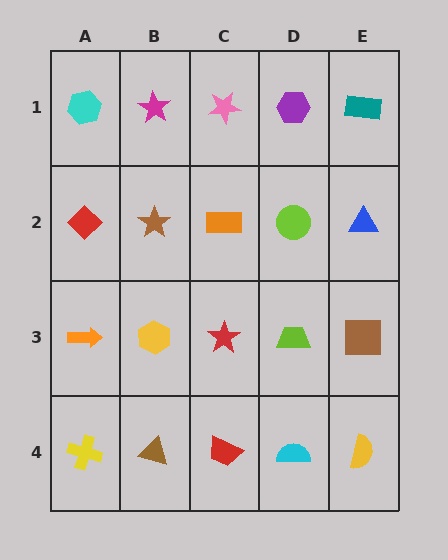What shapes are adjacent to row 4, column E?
A brown square (row 3, column E), a cyan semicircle (row 4, column D).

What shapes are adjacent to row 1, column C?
An orange rectangle (row 2, column C), a magenta star (row 1, column B), a purple hexagon (row 1, column D).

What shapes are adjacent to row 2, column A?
A cyan hexagon (row 1, column A), an orange arrow (row 3, column A), a brown star (row 2, column B).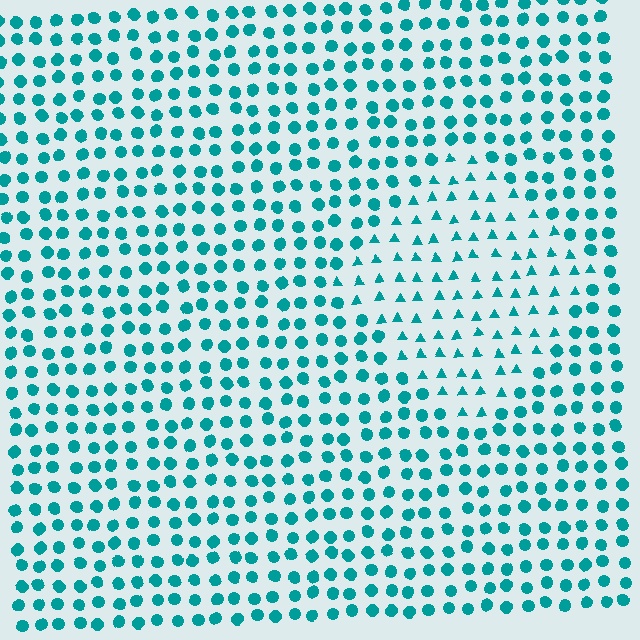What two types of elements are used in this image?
The image uses triangles inside the diamond region and circles outside it.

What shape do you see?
I see a diamond.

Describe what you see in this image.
The image is filled with small teal elements arranged in a uniform grid. A diamond-shaped region contains triangles, while the surrounding area contains circles. The boundary is defined purely by the change in element shape.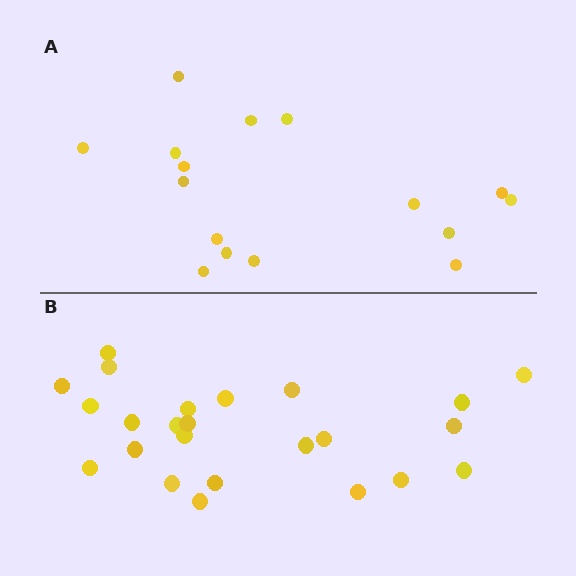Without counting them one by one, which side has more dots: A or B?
Region B (the bottom region) has more dots.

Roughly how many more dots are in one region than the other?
Region B has roughly 8 or so more dots than region A.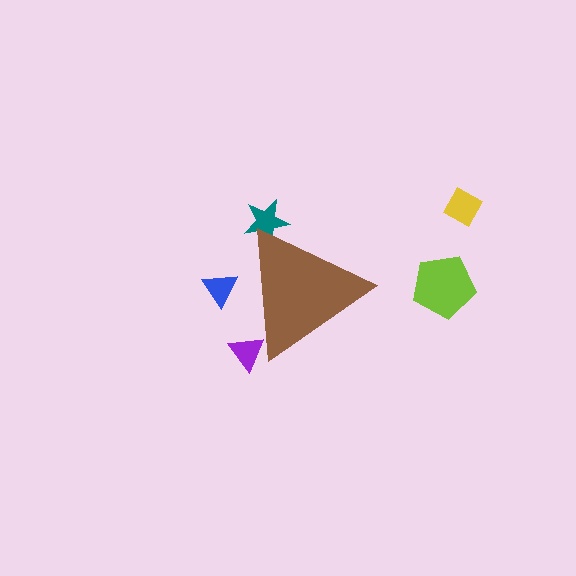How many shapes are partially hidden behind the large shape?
3 shapes are partially hidden.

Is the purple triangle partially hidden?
Yes, the purple triangle is partially hidden behind the brown triangle.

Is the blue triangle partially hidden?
Yes, the blue triangle is partially hidden behind the brown triangle.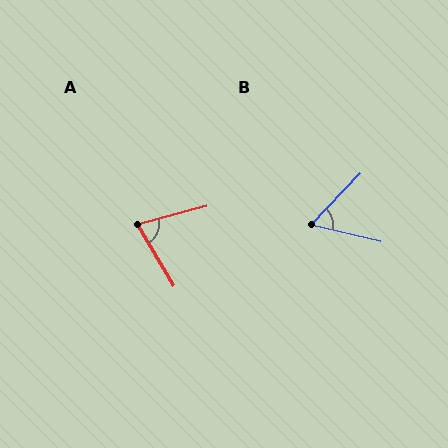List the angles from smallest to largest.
B (60°), A (74°).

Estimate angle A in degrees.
Approximately 74 degrees.